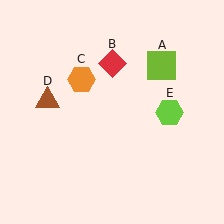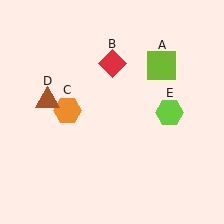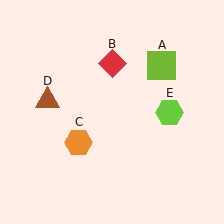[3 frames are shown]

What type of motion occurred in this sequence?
The orange hexagon (object C) rotated counterclockwise around the center of the scene.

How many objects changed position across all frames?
1 object changed position: orange hexagon (object C).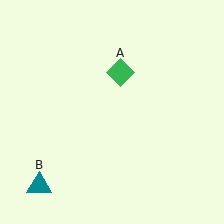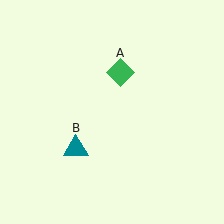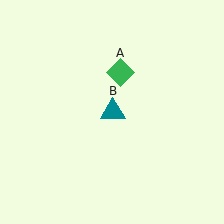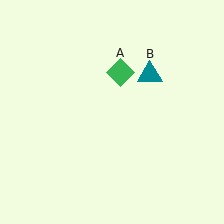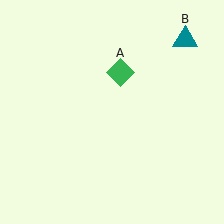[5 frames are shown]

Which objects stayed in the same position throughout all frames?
Green diamond (object A) remained stationary.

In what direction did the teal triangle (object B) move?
The teal triangle (object B) moved up and to the right.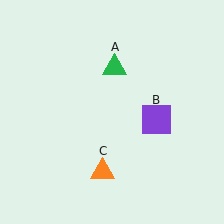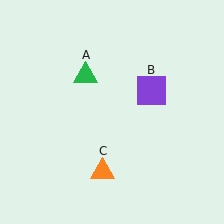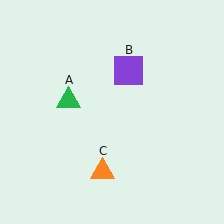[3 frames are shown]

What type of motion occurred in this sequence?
The green triangle (object A), purple square (object B) rotated counterclockwise around the center of the scene.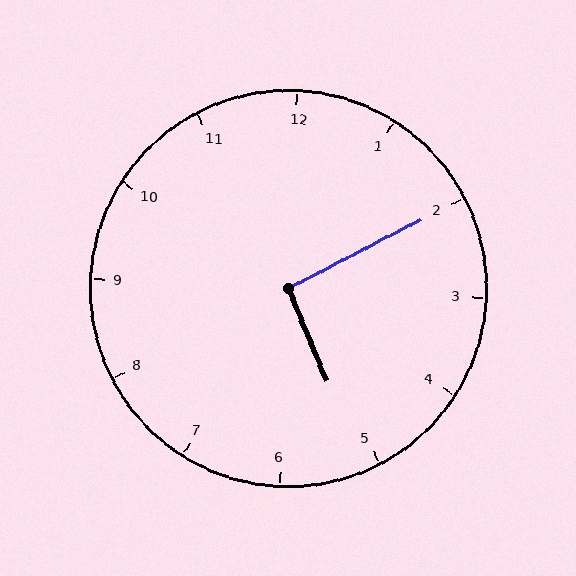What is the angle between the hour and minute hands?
Approximately 95 degrees.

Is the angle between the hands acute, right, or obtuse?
It is right.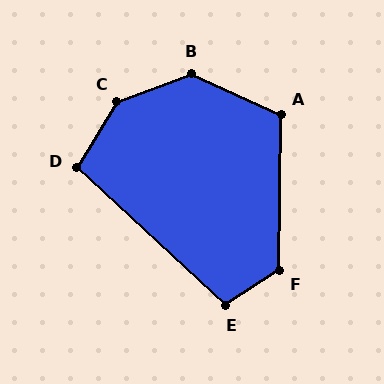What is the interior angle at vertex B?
Approximately 135 degrees (obtuse).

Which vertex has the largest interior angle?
C, at approximately 141 degrees.